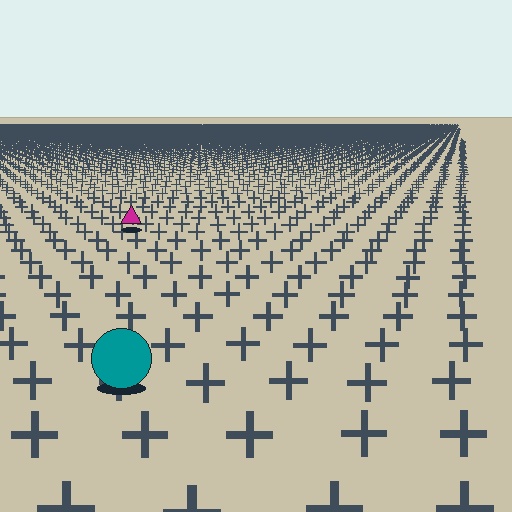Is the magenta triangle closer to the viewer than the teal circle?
No. The teal circle is closer — you can tell from the texture gradient: the ground texture is coarser near it.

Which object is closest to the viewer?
The teal circle is closest. The texture marks near it are larger and more spread out.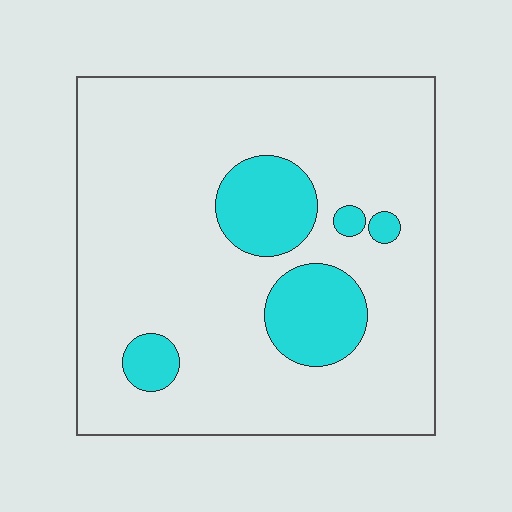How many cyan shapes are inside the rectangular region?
5.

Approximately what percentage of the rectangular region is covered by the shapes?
Approximately 15%.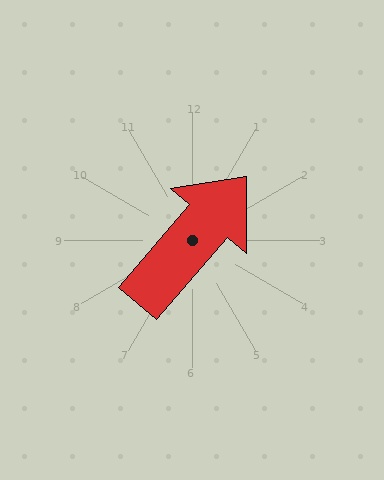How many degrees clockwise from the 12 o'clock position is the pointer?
Approximately 41 degrees.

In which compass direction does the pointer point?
Northeast.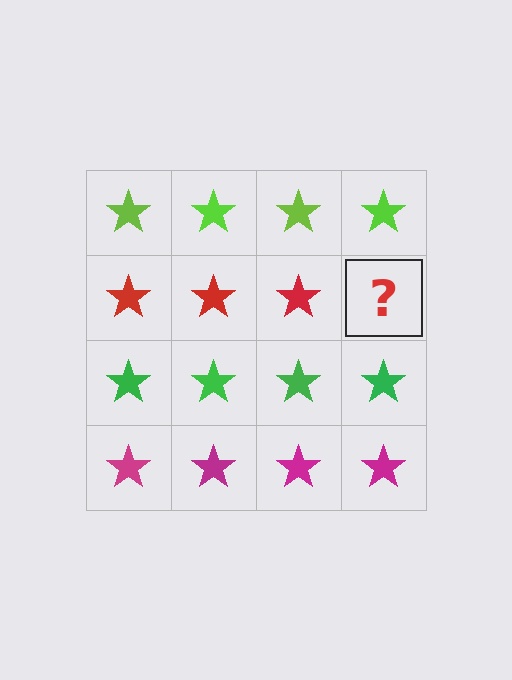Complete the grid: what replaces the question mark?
The question mark should be replaced with a red star.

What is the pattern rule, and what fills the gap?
The rule is that each row has a consistent color. The gap should be filled with a red star.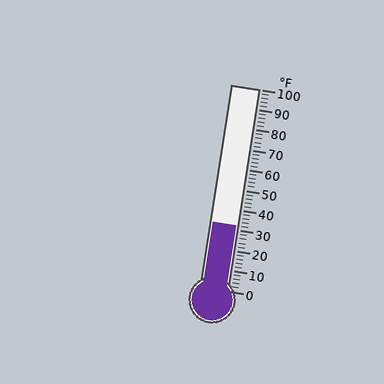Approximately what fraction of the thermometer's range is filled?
The thermometer is filled to approximately 30% of its range.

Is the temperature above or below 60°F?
The temperature is below 60°F.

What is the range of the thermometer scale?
The thermometer scale ranges from 0°F to 100°F.